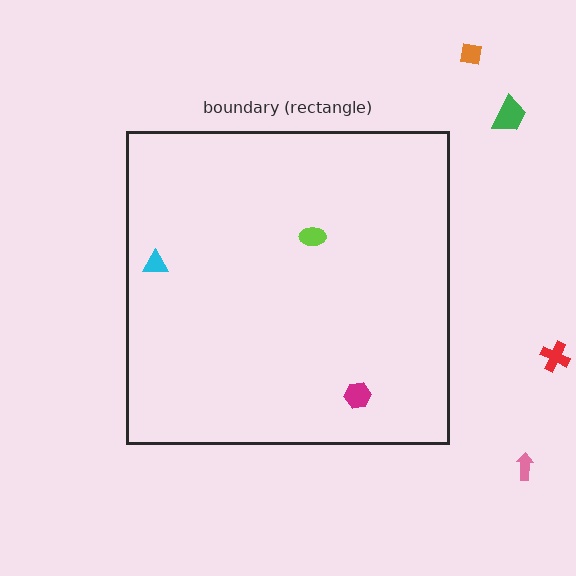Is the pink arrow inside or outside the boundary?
Outside.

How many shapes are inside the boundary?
3 inside, 4 outside.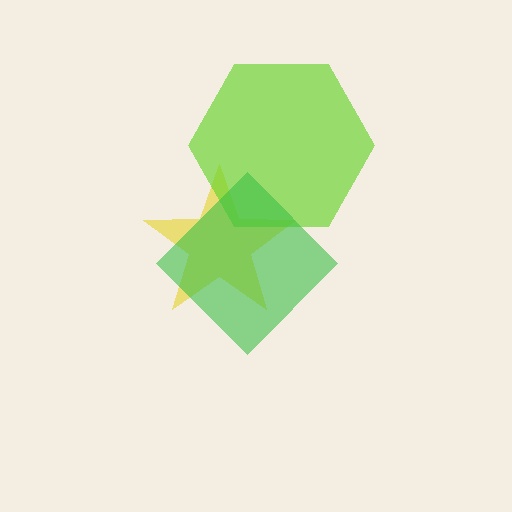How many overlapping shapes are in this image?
There are 3 overlapping shapes in the image.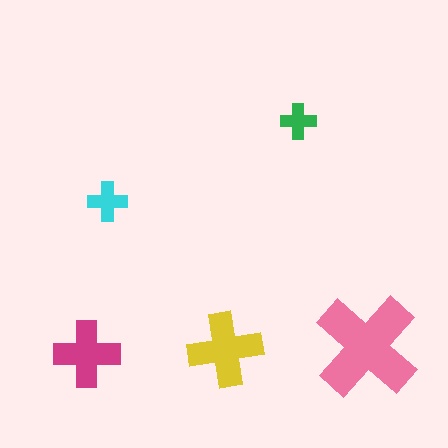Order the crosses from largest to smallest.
the pink one, the yellow one, the magenta one, the cyan one, the green one.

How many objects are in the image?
There are 5 objects in the image.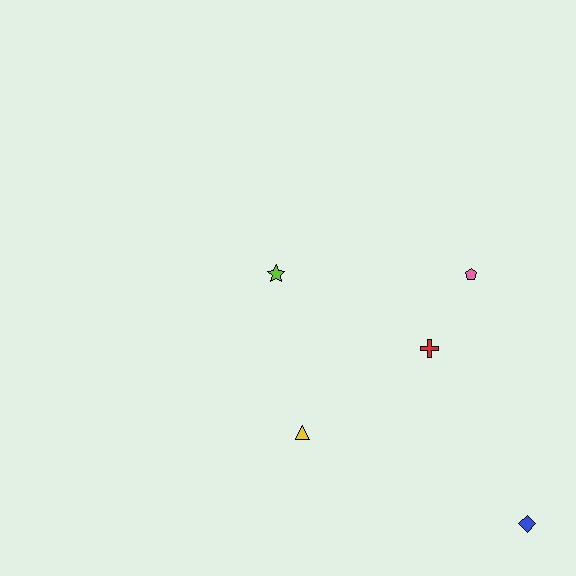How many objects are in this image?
There are 5 objects.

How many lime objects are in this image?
There is 1 lime object.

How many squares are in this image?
There are no squares.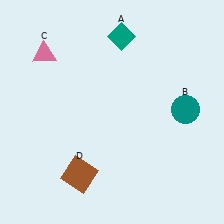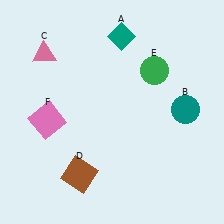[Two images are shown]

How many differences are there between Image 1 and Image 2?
There are 2 differences between the two images.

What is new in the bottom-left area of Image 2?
A pink square (F) was added in the bottom-left area of Image 2.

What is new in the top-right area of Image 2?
A green circle (E) was added in the top-right area of Image 2.